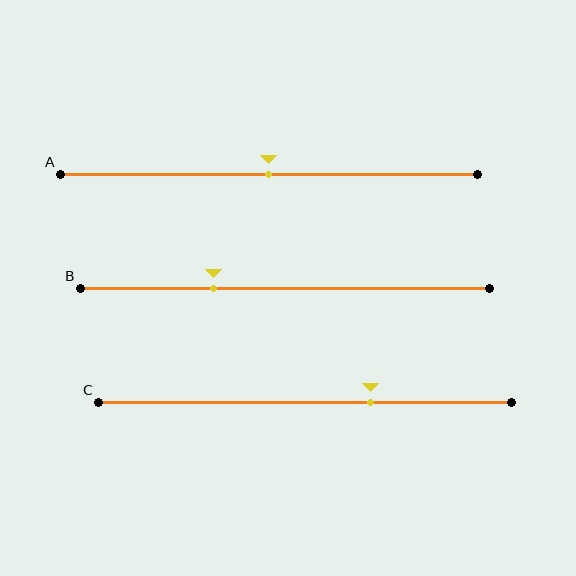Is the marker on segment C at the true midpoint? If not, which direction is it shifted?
No, the marker on segment C is shifted to the right by about 16% of the segment length.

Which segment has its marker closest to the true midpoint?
Segment A has its marker closest to the true midpoint.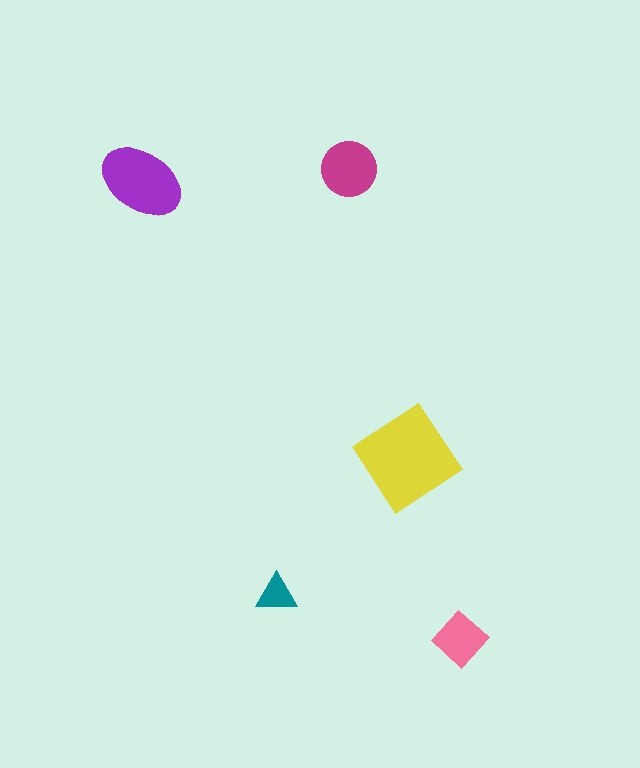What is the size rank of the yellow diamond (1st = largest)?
1st.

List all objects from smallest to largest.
The teal triangle, the pink diamond, the magenta circle, the purple ellipse, the yellow diamond.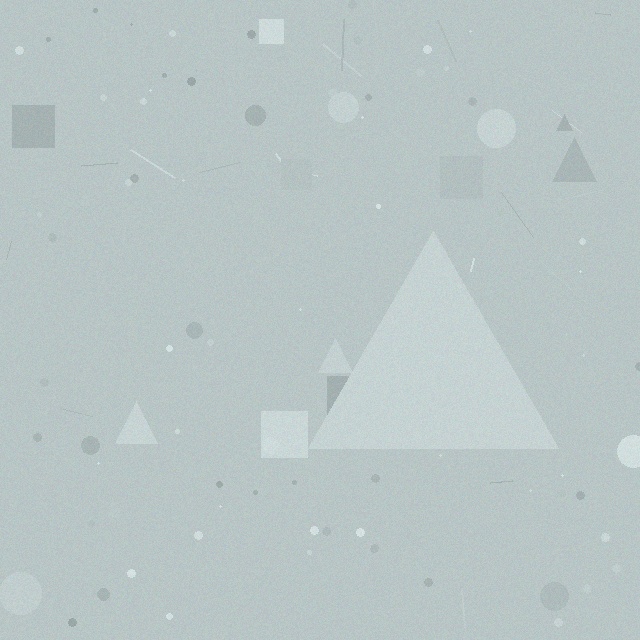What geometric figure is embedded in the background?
A triangle is embedded in the background.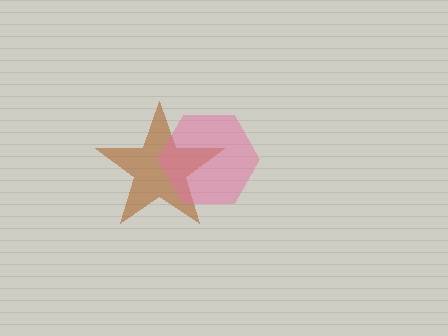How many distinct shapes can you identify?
There are 2 distinct shapes: a brown star, a pink hexagon.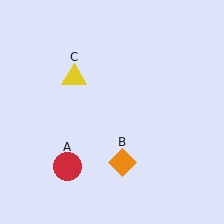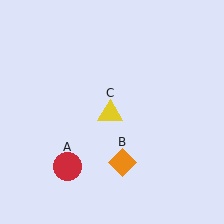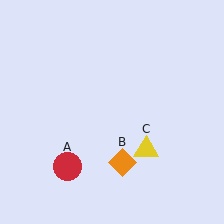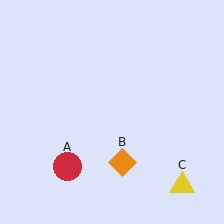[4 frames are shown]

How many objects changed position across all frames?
1 object changed position: yellow triangle (object C).